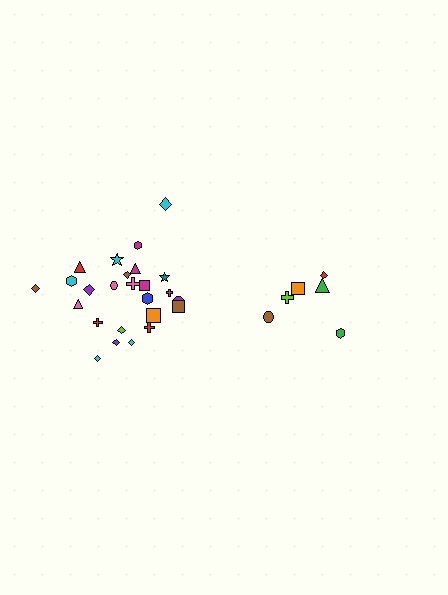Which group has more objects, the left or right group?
The left group.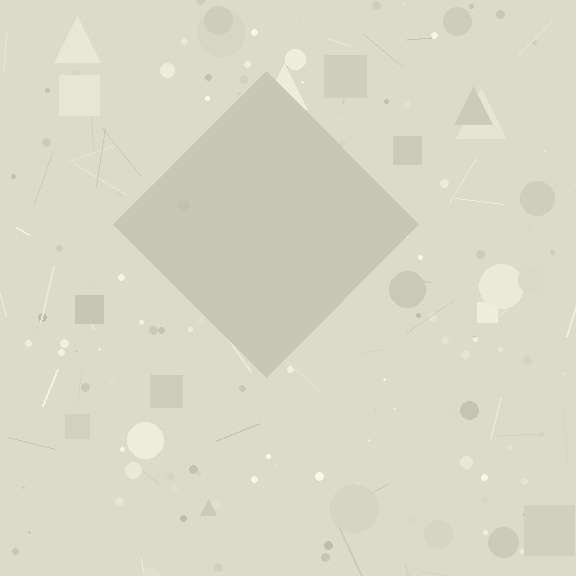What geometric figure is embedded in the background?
A diamond is embedded in the background.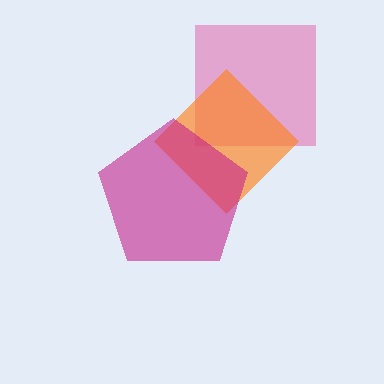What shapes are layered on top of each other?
The layered shapes are: a pink square, an orange diamond, a magenta pentagon.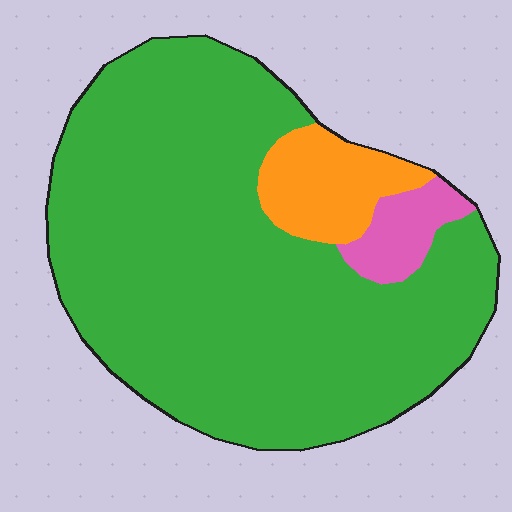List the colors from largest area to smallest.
From largest to smallest: green, orange, pink.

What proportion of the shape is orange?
Orange takes up about one tenth (1/10) of the shape.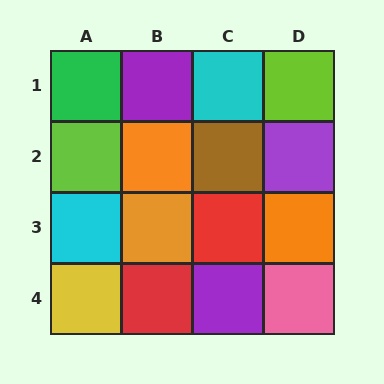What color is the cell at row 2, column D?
Purple.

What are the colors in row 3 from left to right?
Cyan, orange, red, orange.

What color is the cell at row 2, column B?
Orange.